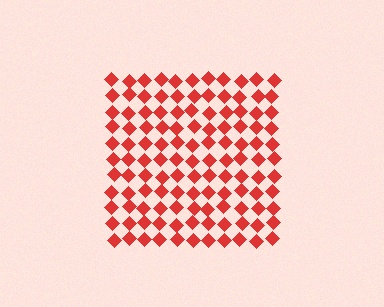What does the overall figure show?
The overall figure shows a square.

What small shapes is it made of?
It is made of small diamonds.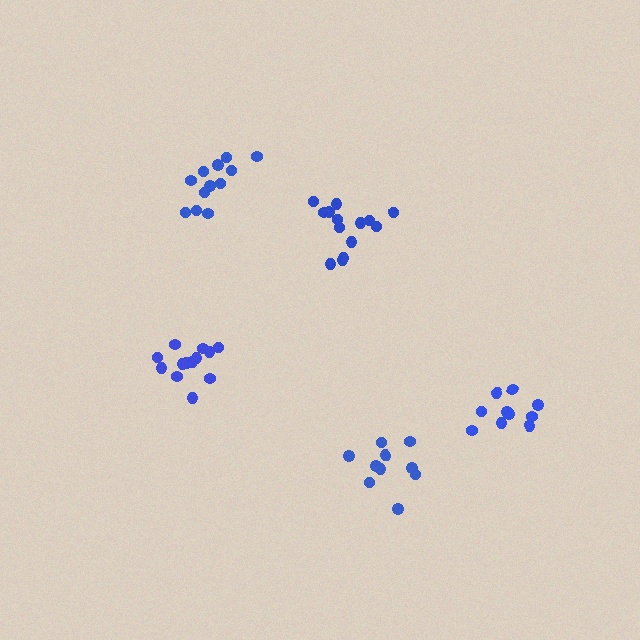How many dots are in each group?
Group 1: 14 dots, Group 2: 10 dots, Group 3: 10 dots, Group 4: 12 dots, Group 5: 13 dots (59 total).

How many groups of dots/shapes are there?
There are 5 groups.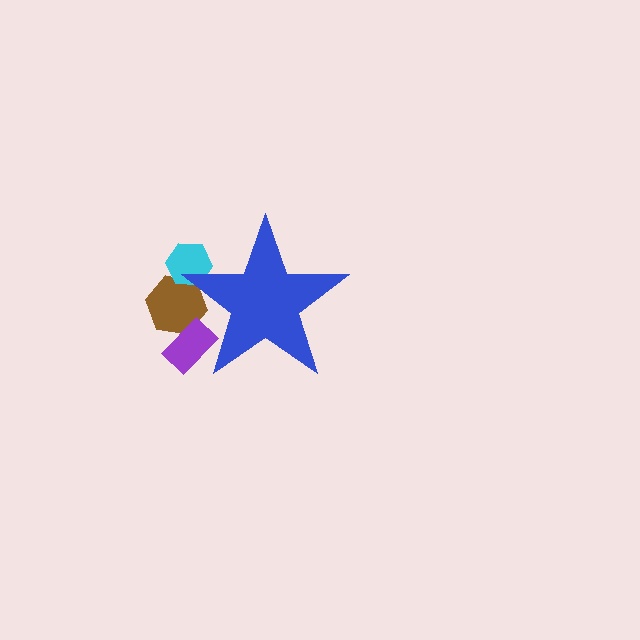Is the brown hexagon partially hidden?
Yes, the brown hexagon is partially hidden behind the blue star.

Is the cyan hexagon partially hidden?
Yes, the cyan hexagon is partially hidden behind the blue star.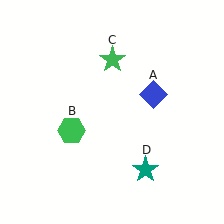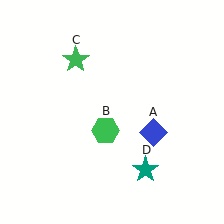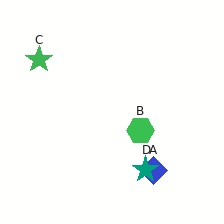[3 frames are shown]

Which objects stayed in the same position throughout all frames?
Teal star (object D) remained stationary.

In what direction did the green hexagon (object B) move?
The green hexagon (object B) moved right.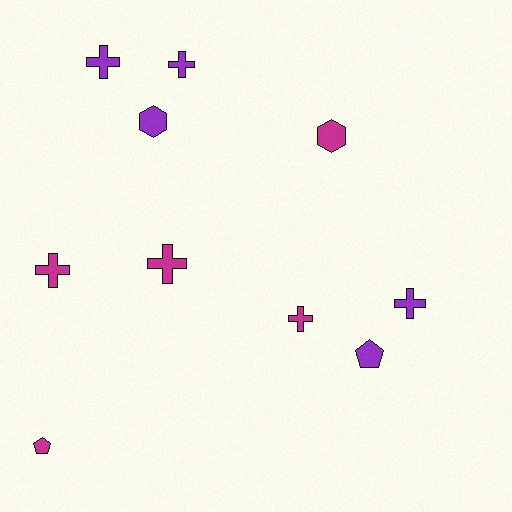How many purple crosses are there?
There are 3 purple crosses.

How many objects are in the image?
There are 10 objects.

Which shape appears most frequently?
Cross, with 6 objects.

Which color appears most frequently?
Magenta, with 5 objects.